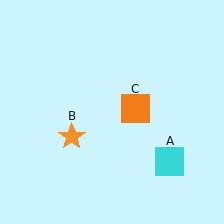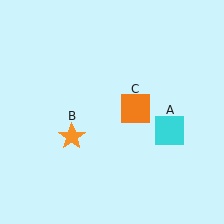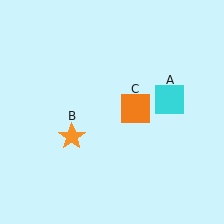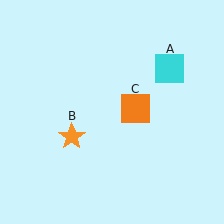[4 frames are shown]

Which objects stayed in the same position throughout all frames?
Orange star (object B) and orange square (object C) remained stationary.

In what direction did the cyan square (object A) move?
The cyan square (object A) moved up.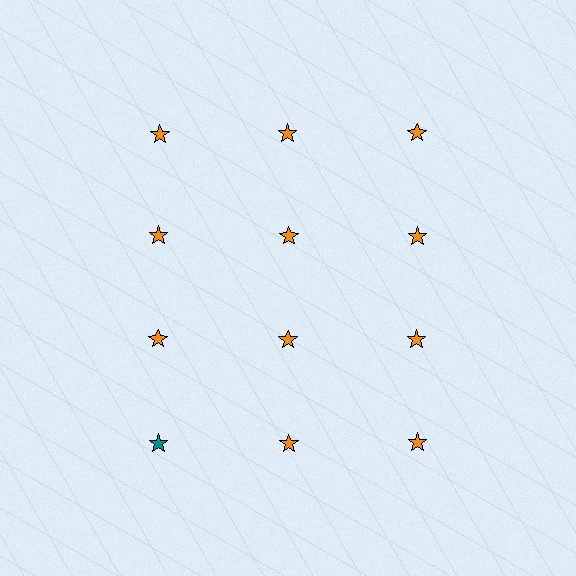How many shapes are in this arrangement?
There are 12 shapes arranged in a grid pattern.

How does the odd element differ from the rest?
It has a different color: teal instead of orange.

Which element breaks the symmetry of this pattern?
The teal star in the fourth row, leftmost column breaks the symmetry. All other shapes are orange stars.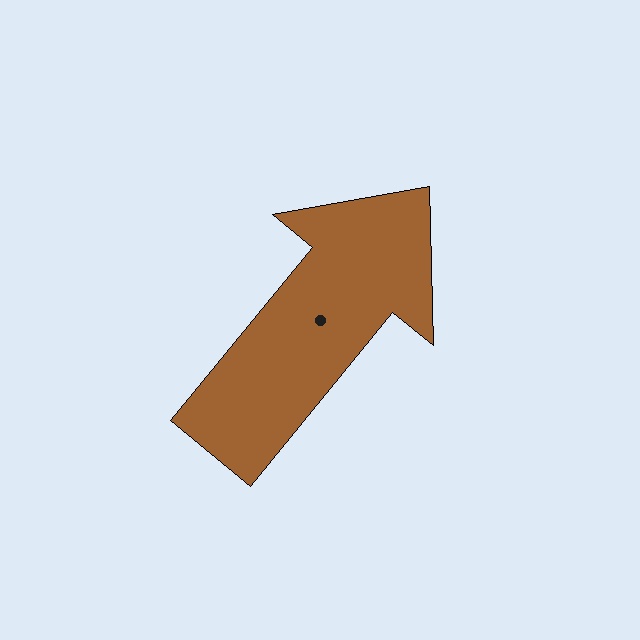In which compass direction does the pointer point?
Northeast.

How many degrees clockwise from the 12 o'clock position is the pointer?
Approximately 39 degrees.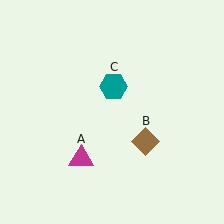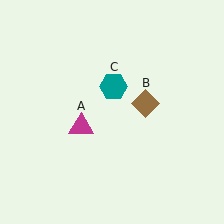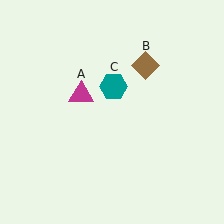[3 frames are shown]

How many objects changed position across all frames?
2 objects changed position: magenta triangle (object A), brown diamond (object B).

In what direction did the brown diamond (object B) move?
The brown diamond (object B) moved up.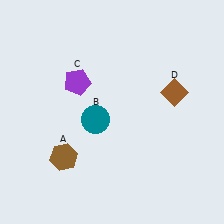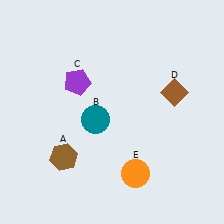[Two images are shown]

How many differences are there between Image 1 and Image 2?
There is 1 difference between the two images.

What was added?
An orange circle (E) was added in Image 2.